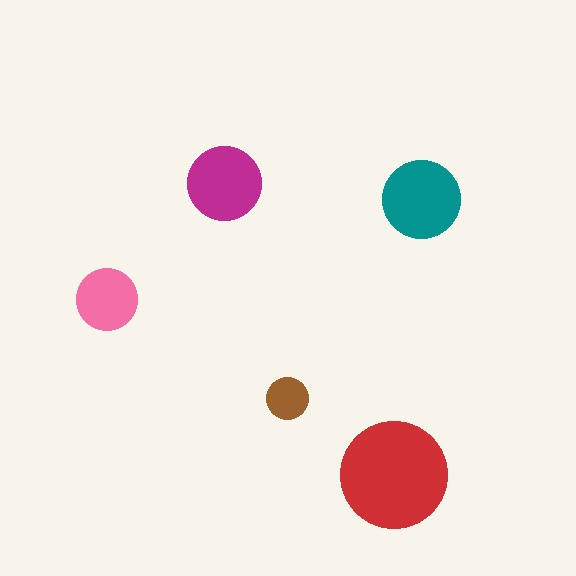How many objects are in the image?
There are 5 objects in the image.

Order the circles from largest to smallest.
the red one, the teal one, the magenta one, the pink one, the brown one.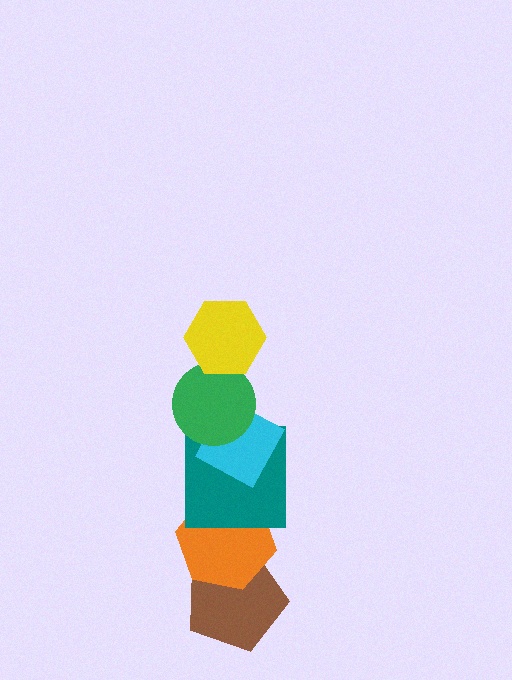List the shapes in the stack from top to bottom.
From top to bottom: the yellow hexagon, the green circle, the cyan diamond, the teal square, the orange hexagon, the brown pentagon.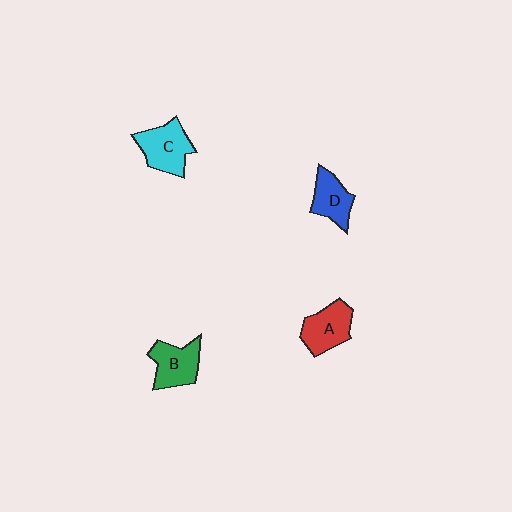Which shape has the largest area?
Shape C (cyan).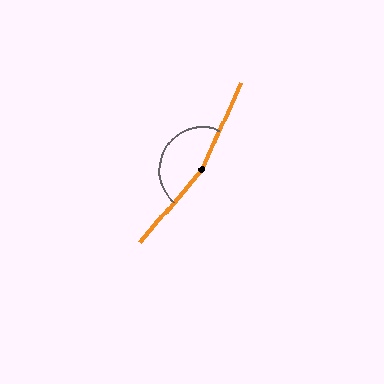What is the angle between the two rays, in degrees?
Approximately 164 degrees.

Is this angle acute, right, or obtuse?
It is obtuse.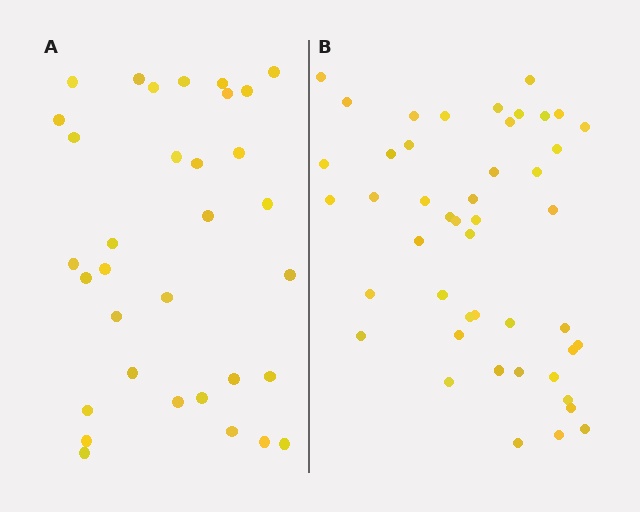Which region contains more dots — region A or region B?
Region B (the right region) has more dots.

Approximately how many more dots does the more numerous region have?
Region B has approximately 15 more dots than region A.